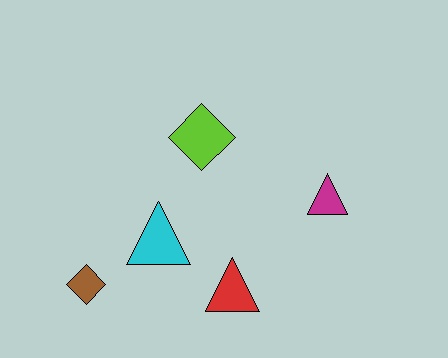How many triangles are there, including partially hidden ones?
There are 3 triangles.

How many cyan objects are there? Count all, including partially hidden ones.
There is 1 cyan object.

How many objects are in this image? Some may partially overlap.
There are 5 objects.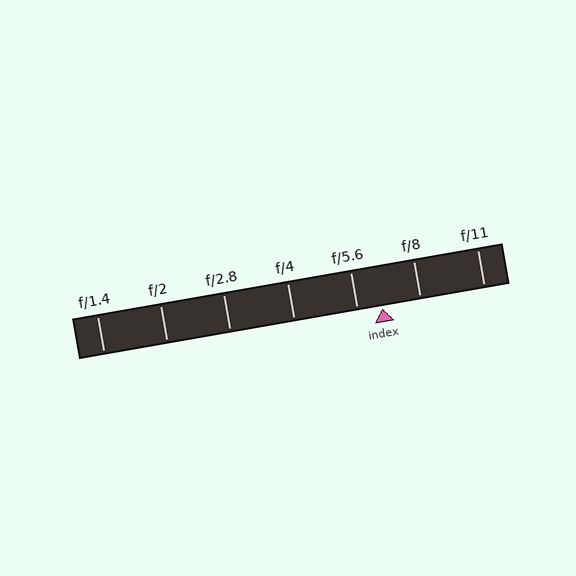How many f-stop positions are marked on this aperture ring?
There are 7 f-stop positions marked.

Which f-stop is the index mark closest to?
The index mark is closest to f/5.6.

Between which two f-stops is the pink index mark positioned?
The index mark is between f/5.6 and f/8.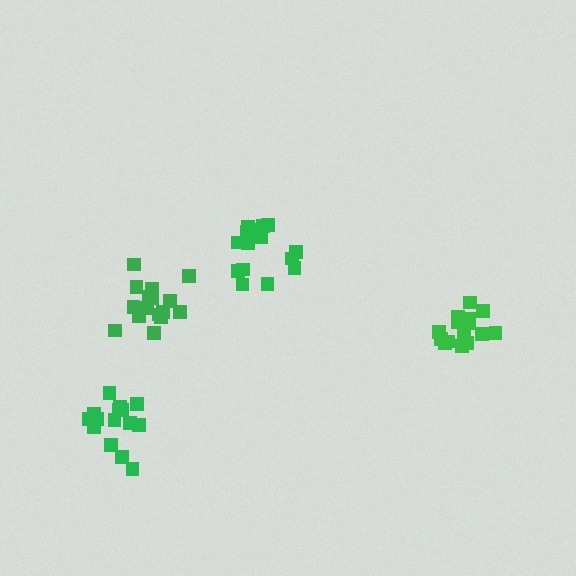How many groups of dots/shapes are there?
There are 4 groups.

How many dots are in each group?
Group 1: 15 dots, Group 2: 15 dots, Group 3: 15 dots, Group 4: 16 dots (61 total).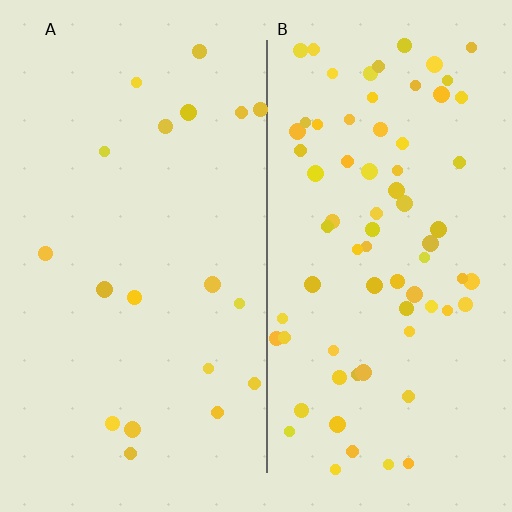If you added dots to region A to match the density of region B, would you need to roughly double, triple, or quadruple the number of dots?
Approximately quadruple.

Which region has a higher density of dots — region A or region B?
B (the right).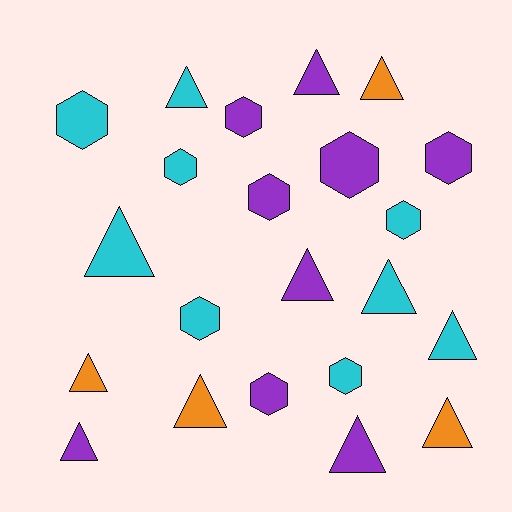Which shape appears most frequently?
Triangle, with 12 objects.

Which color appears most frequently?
Cyan, with 9 objects.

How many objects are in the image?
There are 22 objects.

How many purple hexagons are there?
There are 5 purple hexagons.